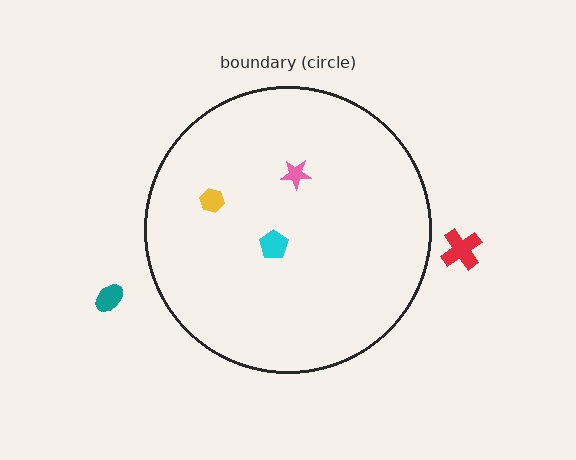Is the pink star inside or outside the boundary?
Inside.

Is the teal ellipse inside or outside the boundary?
Outside.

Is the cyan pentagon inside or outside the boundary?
Inside.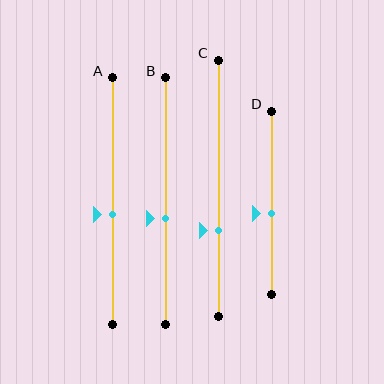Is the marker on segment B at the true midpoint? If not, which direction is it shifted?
No, the marker on segment B is shifted downward by about 7% of the segment length.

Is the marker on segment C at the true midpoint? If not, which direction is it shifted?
No, the marker on segment C is shifted downward by about 16% of the segment length.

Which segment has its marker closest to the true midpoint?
Segment A has its marker closest to the true midpoint.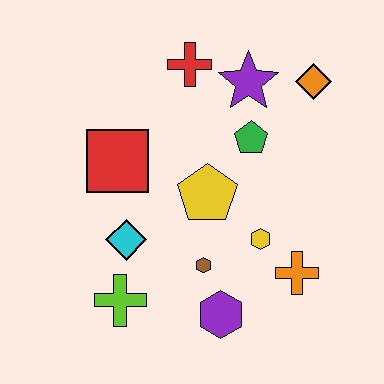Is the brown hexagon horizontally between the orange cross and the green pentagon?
No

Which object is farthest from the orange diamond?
The lime cross is farthest from the orange diamond.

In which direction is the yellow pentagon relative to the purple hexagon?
The yellow pentagon is above the purple hexagon.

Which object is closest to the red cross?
The purple star is closest to the red cross.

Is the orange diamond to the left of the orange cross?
No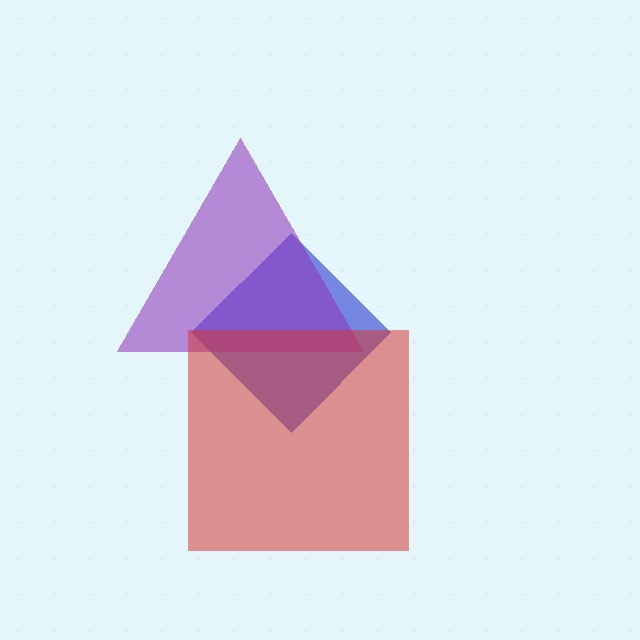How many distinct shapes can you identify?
There are 3 distinct shapes: a blue diamond, a purple triangle, a red square.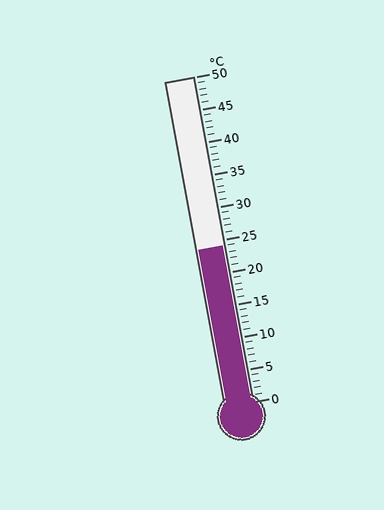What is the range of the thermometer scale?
The thermometer scale ranges from 0°C to 50°C.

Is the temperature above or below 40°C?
The temperature is below 40°C.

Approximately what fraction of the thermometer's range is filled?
The thermometer is filled to approximately 50% of its range.